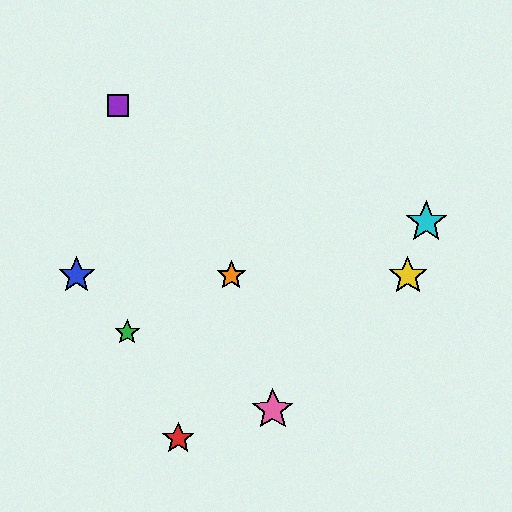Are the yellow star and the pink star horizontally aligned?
No, the yellow star is at y≈275 and the pink star is at y≈410.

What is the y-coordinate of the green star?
The green star is at y≈332.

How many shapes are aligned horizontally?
3 shapes (the blue star, the yellow star, the orange star) are aligned horizontally.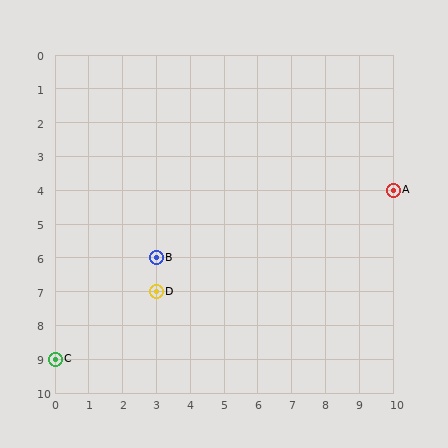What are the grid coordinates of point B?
Point B is at grid coordinates (3, 6).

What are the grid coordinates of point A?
Point A is at grid coordinates (10, 4).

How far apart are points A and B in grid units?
Points A and B are 7 columns and 2 rows apart (about 7.3 grid units diagonally).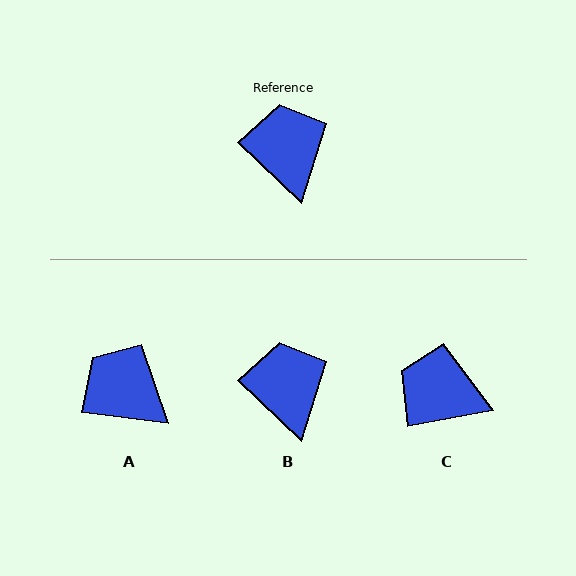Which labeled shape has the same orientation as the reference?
B.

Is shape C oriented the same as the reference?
No, it is off by about 54 degrees.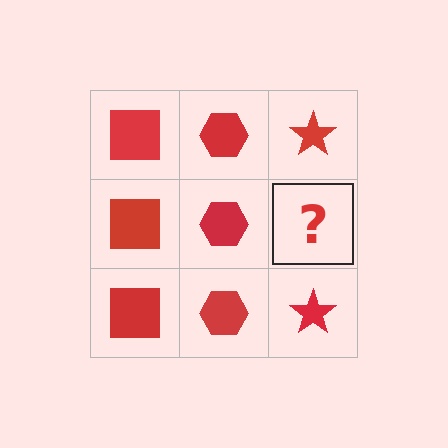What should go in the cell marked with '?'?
The missing cell should contain a red star.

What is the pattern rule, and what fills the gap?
The rule is that each column has a consistent shape. The gap should be filled with a red star.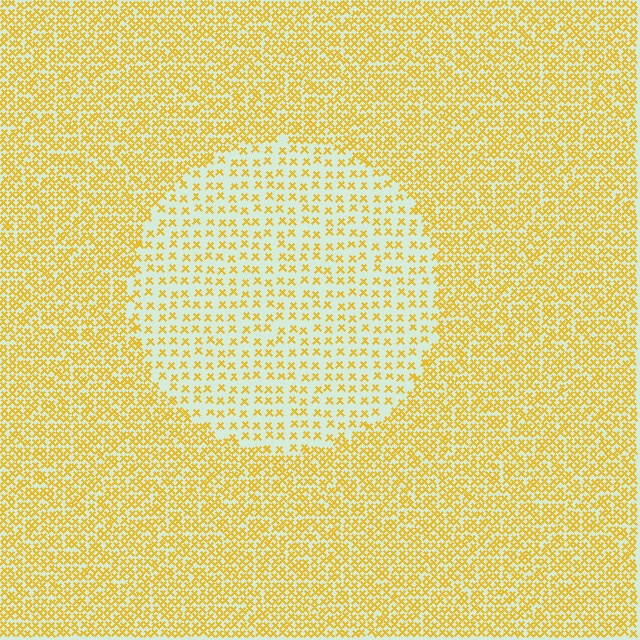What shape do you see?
I see a circle.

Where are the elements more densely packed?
The elements are more densely packed outside the circle boundary.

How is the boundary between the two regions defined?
The boundary is defined by a change in element density (approximately 2.3x ratio). All elements are the same color, size, and shape.